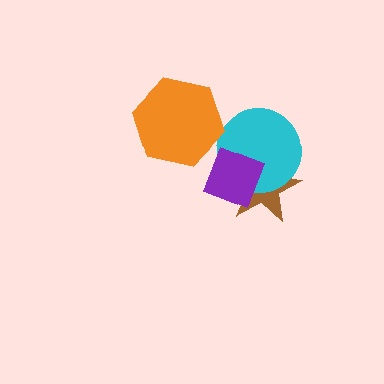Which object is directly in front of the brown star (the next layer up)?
The cyan circle is directly in front of the brown star.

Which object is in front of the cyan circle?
The purple diamond is in front of the cyan circle.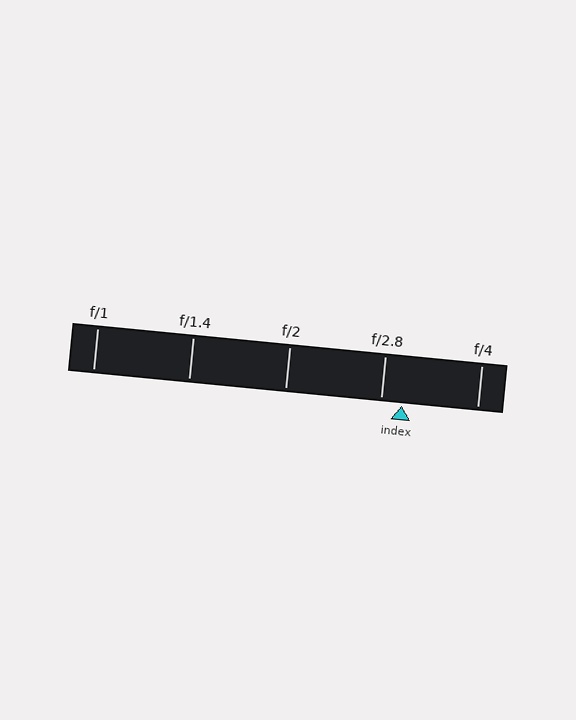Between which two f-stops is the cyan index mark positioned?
The index mark is between f/2.8 and f/4.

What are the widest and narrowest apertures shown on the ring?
The widest aperture shown is f/1 and the narrowest is f/4.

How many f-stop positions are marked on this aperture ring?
There are 5 f-stop positions marked.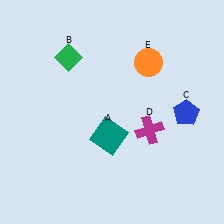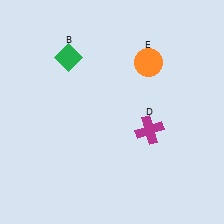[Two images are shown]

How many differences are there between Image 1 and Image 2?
There are 2 differences between the two images.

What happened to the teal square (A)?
The teal square (A) was removed in Image 2. It was in the bottom-left area of Image 1.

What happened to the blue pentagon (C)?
The blue pentagon (C) was removed in Image 2. It was in the bottom-right area of Image 1.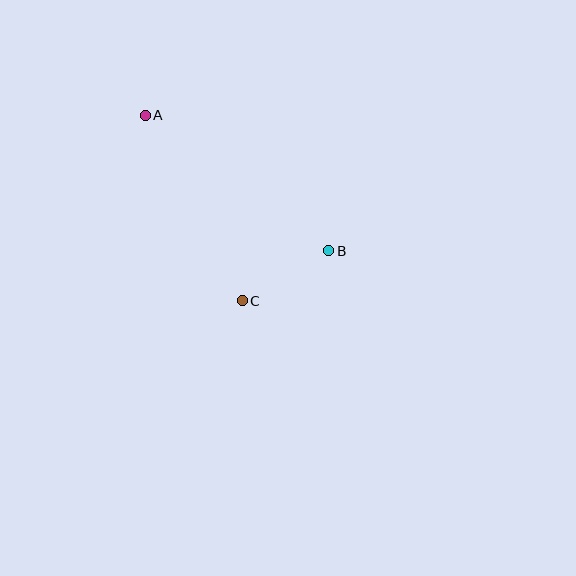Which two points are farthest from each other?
Points A and B are farthest from each other.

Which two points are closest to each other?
Points B and C are closest to each other.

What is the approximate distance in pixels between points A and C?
The distance between A and C is approximately 209 pixels.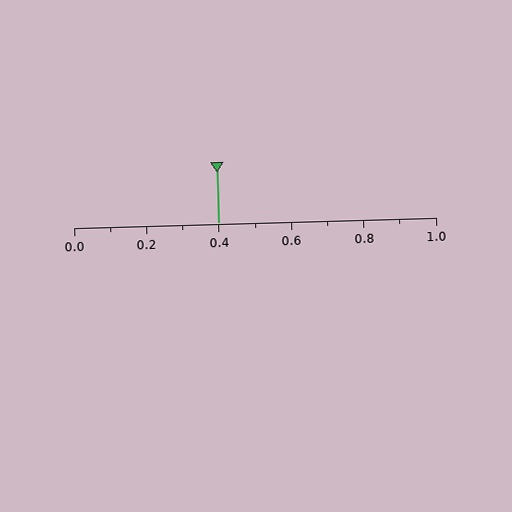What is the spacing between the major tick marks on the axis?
The major ticks are spaced 0.2 apart.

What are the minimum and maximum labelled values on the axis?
The axis runs from 0.0 to 1.0.